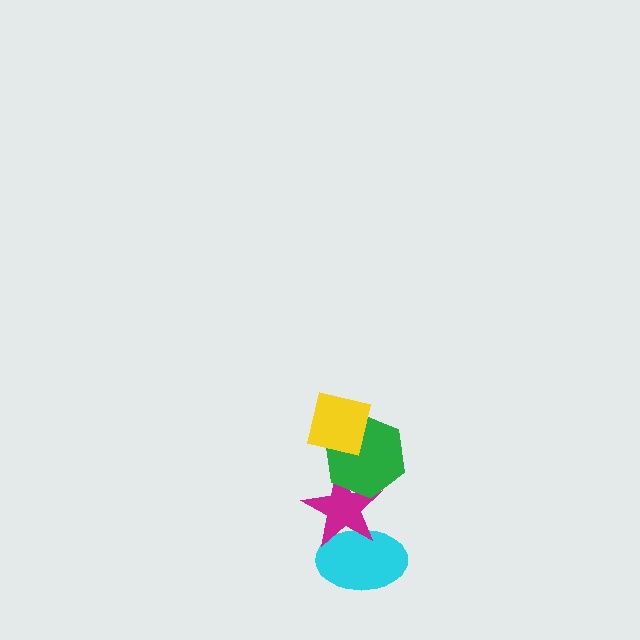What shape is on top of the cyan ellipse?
The magenta star is on top of the cyan ellipse.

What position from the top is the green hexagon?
The green hexagon is 2nd from the top.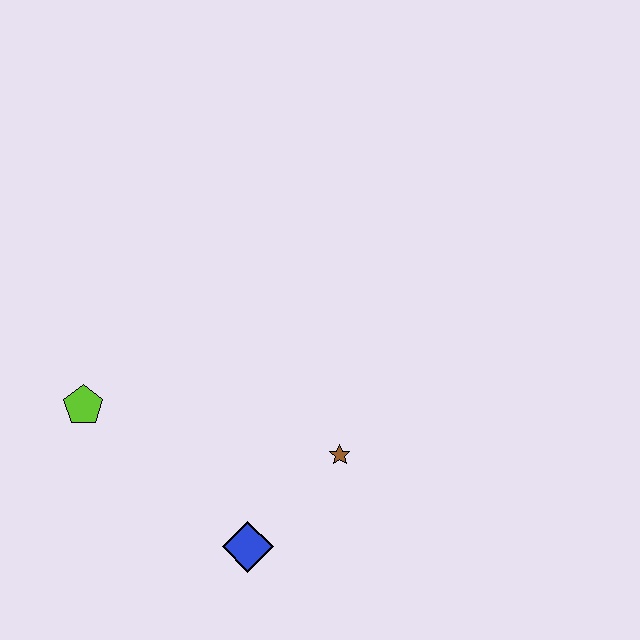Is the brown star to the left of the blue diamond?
No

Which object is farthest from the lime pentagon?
The brown star is farthest from the lime pentagon.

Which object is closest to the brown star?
The blue diamond is closest to the brown star.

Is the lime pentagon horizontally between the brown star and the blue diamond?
No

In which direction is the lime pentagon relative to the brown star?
The lime pentagon is to the left of the brown star.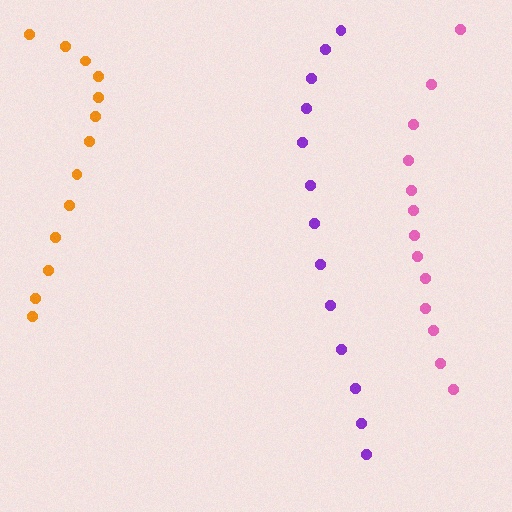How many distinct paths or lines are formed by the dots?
There are 3 distinct paths.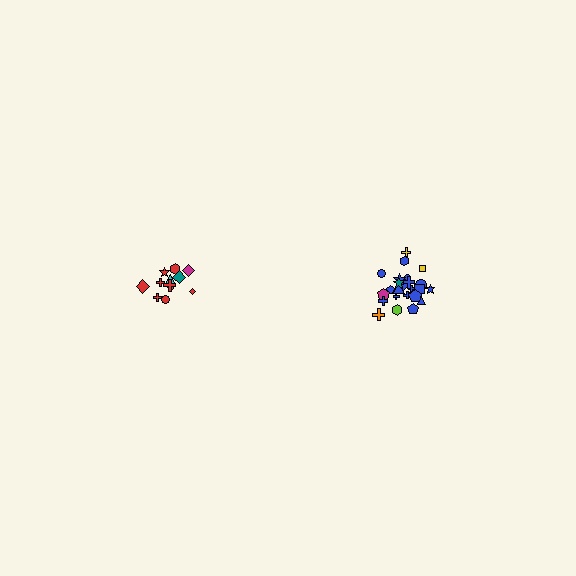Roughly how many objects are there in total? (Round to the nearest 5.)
Roughly 35 objects in total.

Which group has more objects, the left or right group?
The right group.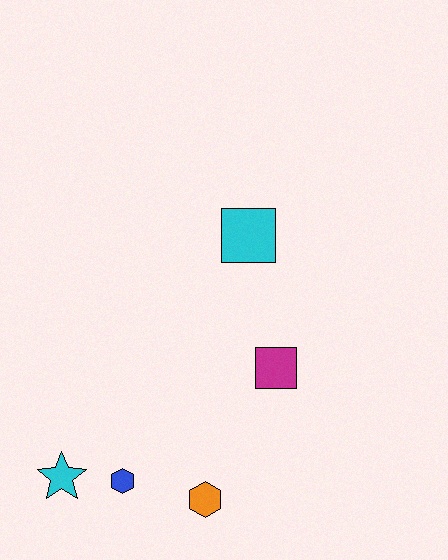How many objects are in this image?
There are 5 objects.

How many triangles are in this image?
There are no triangles.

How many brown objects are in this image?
There are no brown objects.